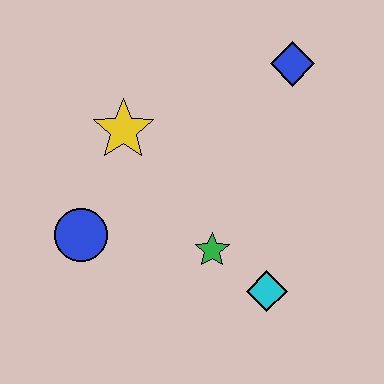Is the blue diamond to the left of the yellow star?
No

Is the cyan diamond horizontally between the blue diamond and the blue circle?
Yes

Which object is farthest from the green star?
The blue diamond is farthest from the green star.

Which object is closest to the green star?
The cyan diamond is closest to the green star.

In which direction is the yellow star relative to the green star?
The yellow star is above the green star.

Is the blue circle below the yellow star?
Yes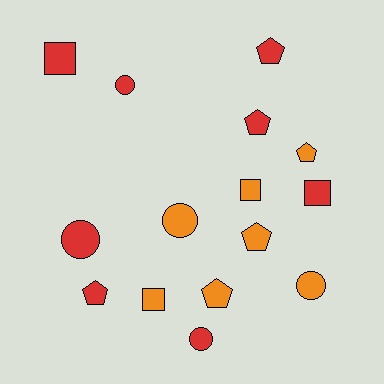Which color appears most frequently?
Red, with 8 objects.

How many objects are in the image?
There are 15 objects.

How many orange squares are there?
There are 2 orange squares.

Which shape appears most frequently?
Pentagon, with 6 objects.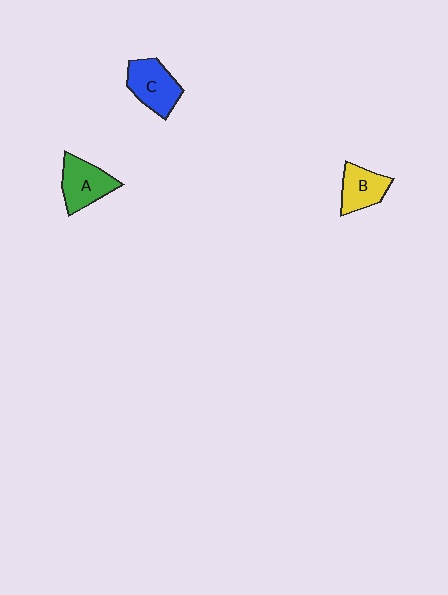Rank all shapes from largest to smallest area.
From largest to smallest: C (blue), A (green), B (yellow).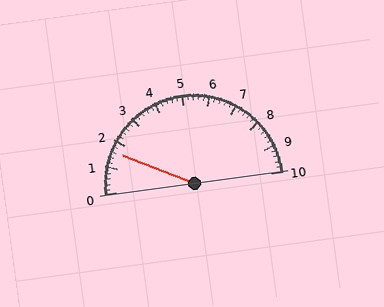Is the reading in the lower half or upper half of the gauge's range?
The reading is in the lower half of the range (0 to 10).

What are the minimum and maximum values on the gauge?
The gauge ranges from 0 to 10.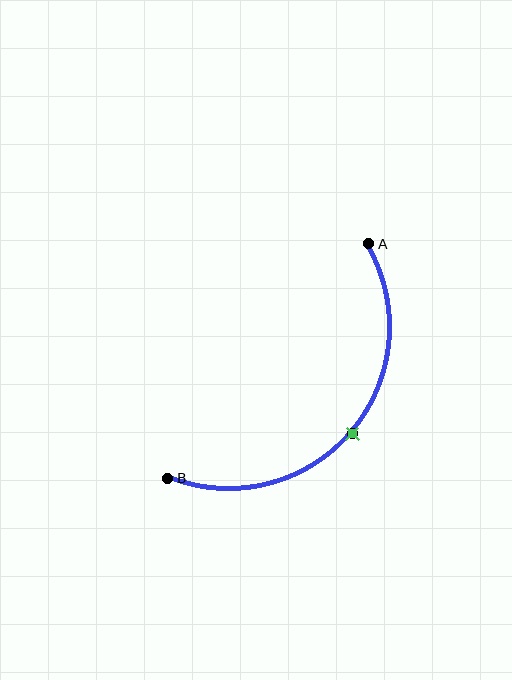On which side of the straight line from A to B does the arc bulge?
The arc bulges below and to the right of the straight line connecting A and B.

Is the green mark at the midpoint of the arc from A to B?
Yes. The green mark lies on the arc at equal arc-length from both A and B — it is the arc midpoint.